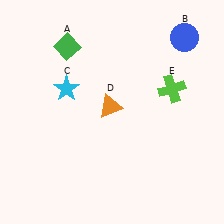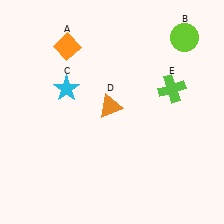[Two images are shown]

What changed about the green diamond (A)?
In Image 1, A is green. In Image 2, it changed to orange.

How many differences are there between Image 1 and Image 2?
There are 2 differences between the two images.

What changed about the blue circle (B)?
In Image 1, B is blue. In Image 2, it changed to lime.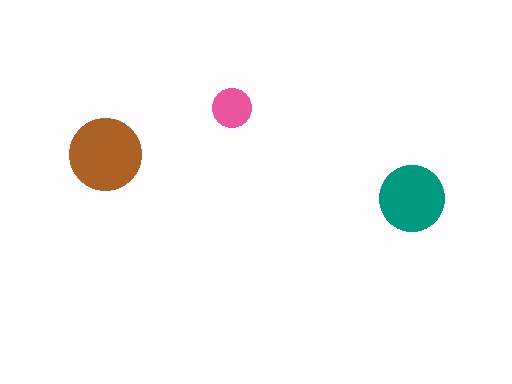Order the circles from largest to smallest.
the brown one, the teal one, the pink one.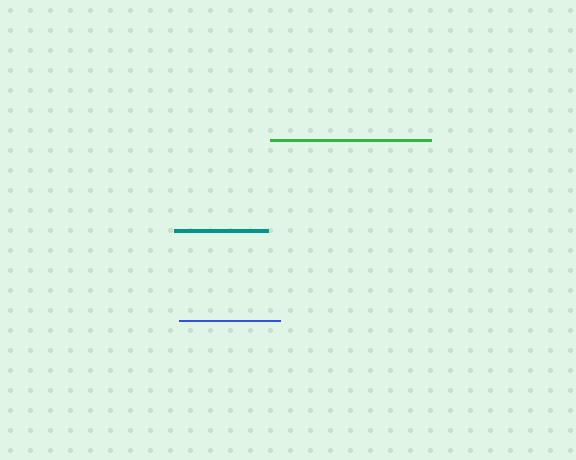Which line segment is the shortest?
The teal line is the shortest at approximately 94 pixels.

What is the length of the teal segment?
The teal segment is approximately 94 pixels long.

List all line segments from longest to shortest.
From longest to shortest: green, blue, teal.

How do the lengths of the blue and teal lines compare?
The blue and teal lines are approximately the same length.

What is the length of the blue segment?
The blue segment is approximately 100 pixels long.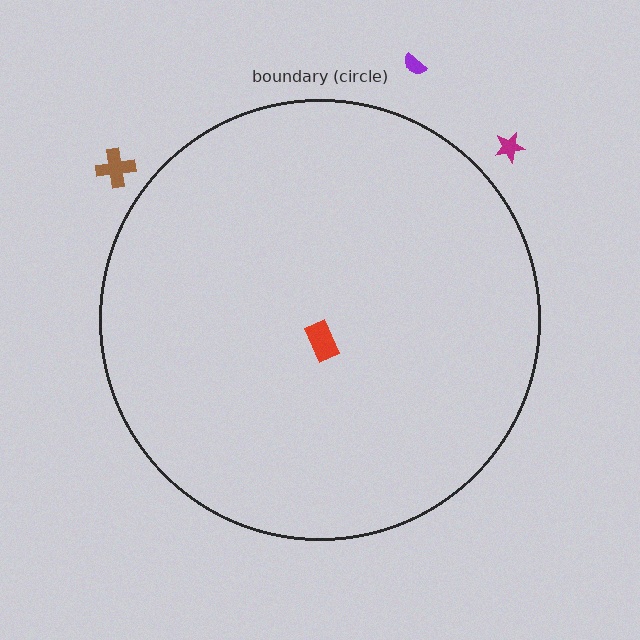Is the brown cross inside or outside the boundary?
Outside.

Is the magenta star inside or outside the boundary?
Outside.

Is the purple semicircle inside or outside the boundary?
Outside.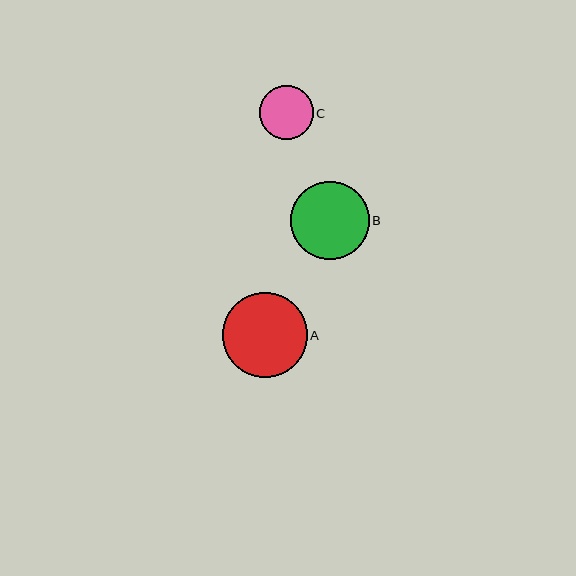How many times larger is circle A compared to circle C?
Circle A is approximately 1.6 times the size of circle C.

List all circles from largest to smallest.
From largest to smallest: A, B, C.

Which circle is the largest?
Circle A is the largest with a size of approximately 85 pixels.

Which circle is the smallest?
Circle C is the smallest with a size of approximately 54 pixels.